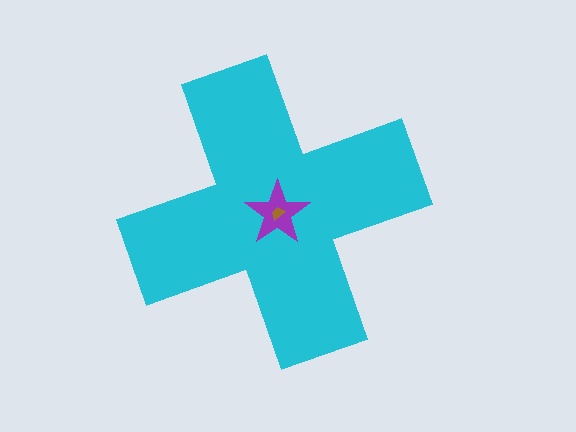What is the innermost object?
The brown trapezoid.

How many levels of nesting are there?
3.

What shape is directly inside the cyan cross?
The purple star.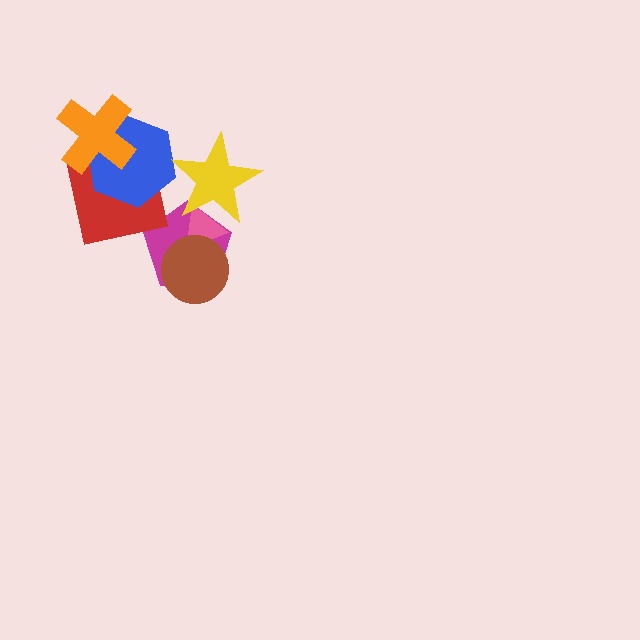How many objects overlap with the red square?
2 objects overlap with the red square.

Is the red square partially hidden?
Yes, it is partially covered by another shape.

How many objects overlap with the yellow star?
2 objects overlap with the yellow star.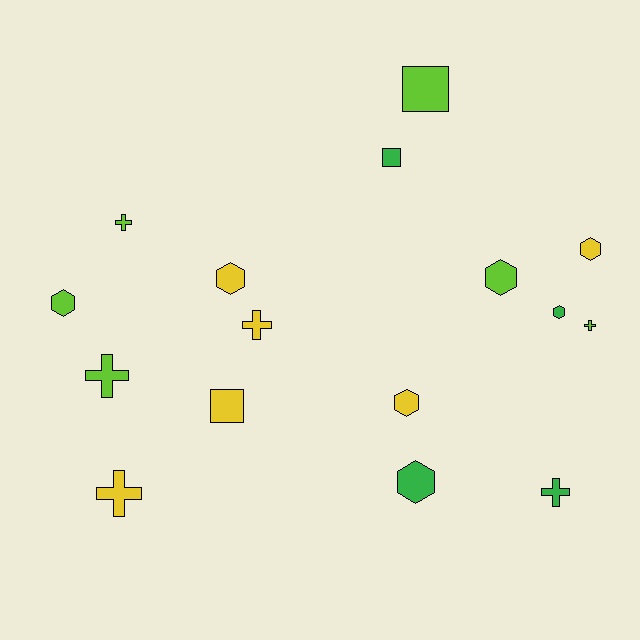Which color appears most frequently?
Lime, with 6 objects.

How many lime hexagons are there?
There are 2 lime hexagons.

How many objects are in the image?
There are 16 objects.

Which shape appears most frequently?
Hexagon, with 7 objects.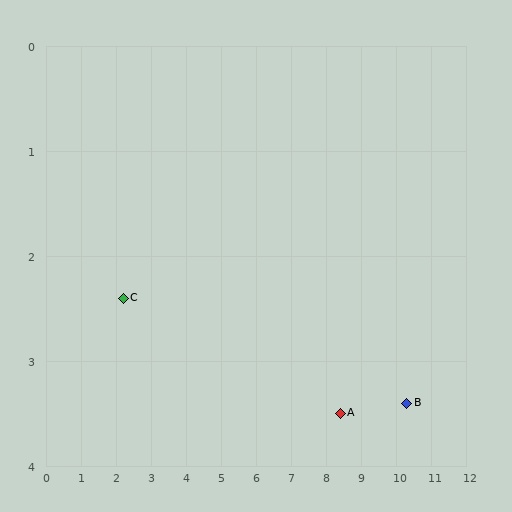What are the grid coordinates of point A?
Point A is at approximately (8.4, 3.5).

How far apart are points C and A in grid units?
Points C and A are about 6.3 grid units apart.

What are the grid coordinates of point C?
Point C is at approximately (2.2, 2.4).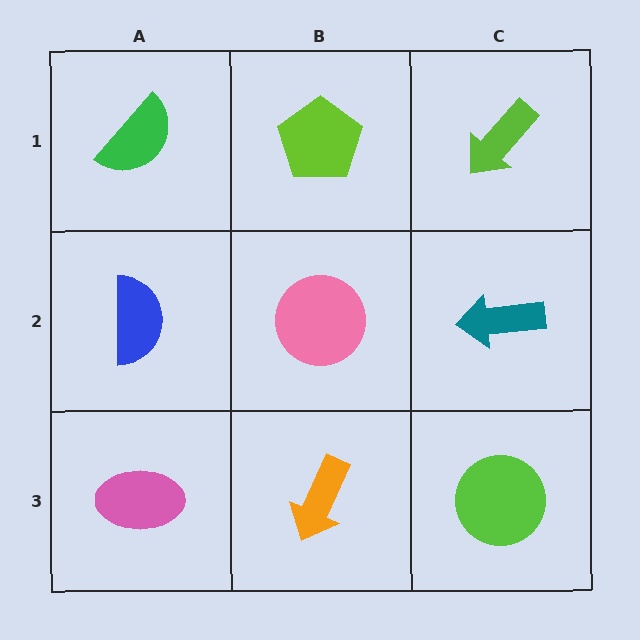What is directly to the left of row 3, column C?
An orange arrow.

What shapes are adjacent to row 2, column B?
A lime pentagon (row 1, column B), an orange arrow (row 3, column B), a blue semicircle (row 2, column A), a teal arrow (row 2, column C).